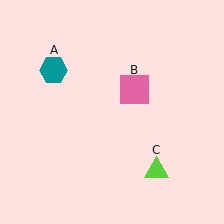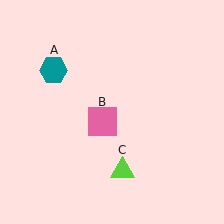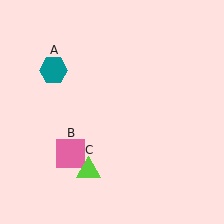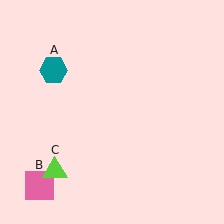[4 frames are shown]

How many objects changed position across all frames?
2 objects changed position: pink square (object B), lime triangle (object C).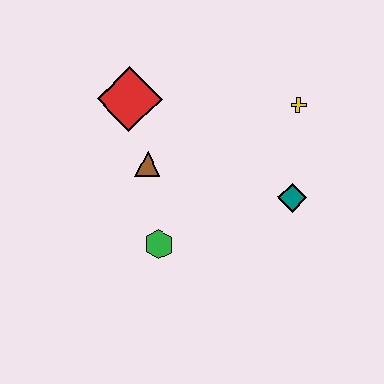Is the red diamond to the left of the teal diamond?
Yes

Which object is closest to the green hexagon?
The brown triangle is closest to the green hexagon.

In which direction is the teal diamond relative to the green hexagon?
The teal diamond is to the right of the green hexagon.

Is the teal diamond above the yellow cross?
No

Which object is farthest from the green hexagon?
The yellow cross is farthest from the green hexagon.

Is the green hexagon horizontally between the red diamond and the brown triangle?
No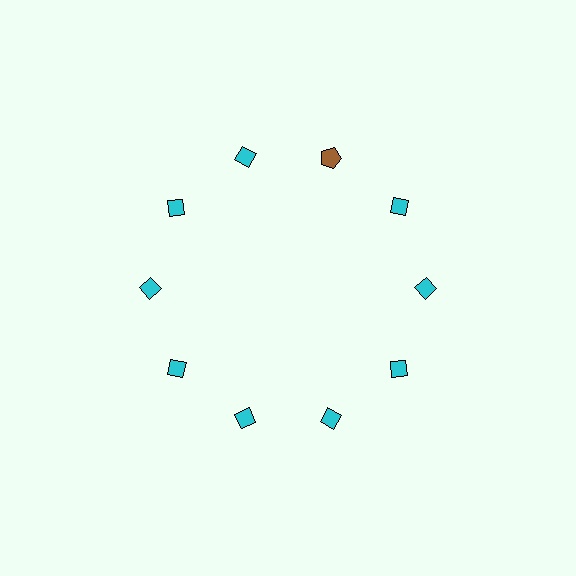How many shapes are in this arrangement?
There are 10 shapes arranged in a ring pattern.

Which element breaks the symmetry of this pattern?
The brown pentagon at roughly the 1 o'clock position breaks the symmetry. All other shapes are cyan diamonds.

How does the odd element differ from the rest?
It differs in both color (brown instead of cyan) and shape (pentagon instead of diamond).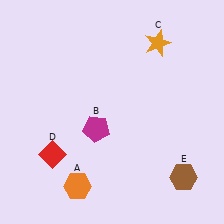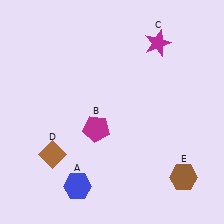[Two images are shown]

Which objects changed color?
A changed from orange to blue. C changed from orange to magenta. D changed from red to brown.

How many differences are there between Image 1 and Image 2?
There are 3 differences between the two images.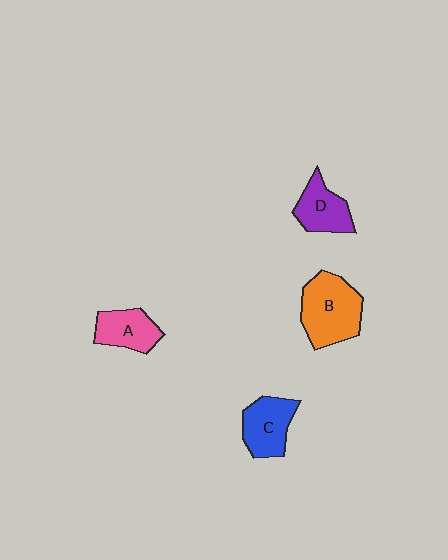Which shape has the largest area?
Shape B (orange).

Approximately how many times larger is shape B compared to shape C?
Approximately 1.4 times.